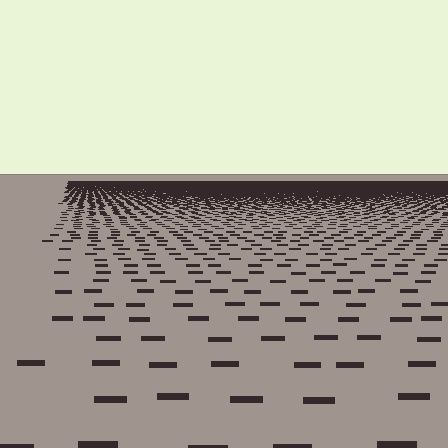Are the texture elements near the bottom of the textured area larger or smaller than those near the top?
Larger. Near the bottom, elements are closer to the viewer and appear at a bigger on-screen size.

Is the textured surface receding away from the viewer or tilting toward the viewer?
The surface is receding away from the viewer. Texture elements get smaller and denser toward the top.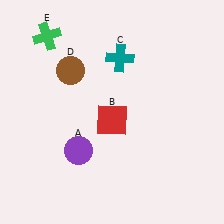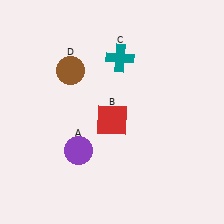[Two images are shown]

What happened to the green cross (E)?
The green cross (E) was removed in Image 2. It was in the top-left area of Image 1.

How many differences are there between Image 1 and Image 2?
There is 1 difference between the two images.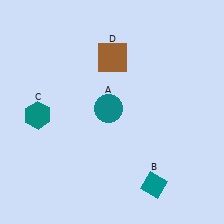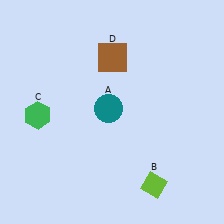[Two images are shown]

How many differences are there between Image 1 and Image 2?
There are 2 differences between the two images.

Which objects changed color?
B changed from teal to lime. C changed from teal to green.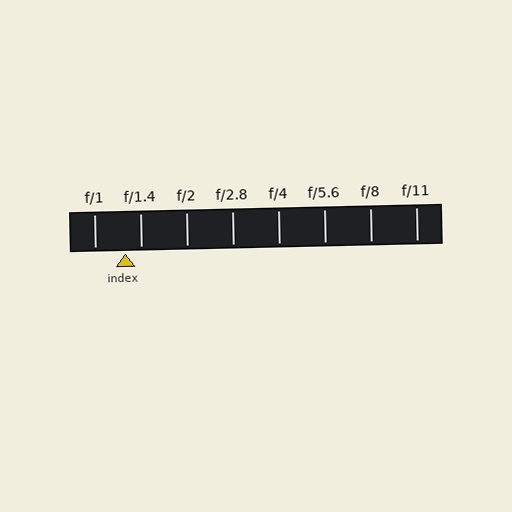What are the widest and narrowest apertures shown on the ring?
The widest aperture shown is f/1 and the narrowest is f/11.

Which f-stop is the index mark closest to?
The index mark is closest to f/1.4.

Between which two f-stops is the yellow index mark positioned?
The index mark is between f/1 and f/1.4.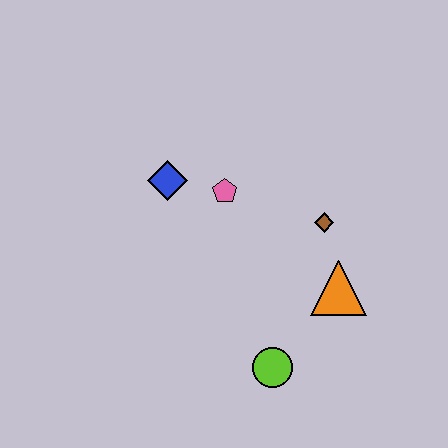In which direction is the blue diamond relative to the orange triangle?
The blue diamond is to the left of the orange triangle.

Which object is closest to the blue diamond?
The pink pentagon is closest to the blue diamond.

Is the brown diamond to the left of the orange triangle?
Yes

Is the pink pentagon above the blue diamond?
No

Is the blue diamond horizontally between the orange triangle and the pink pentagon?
No